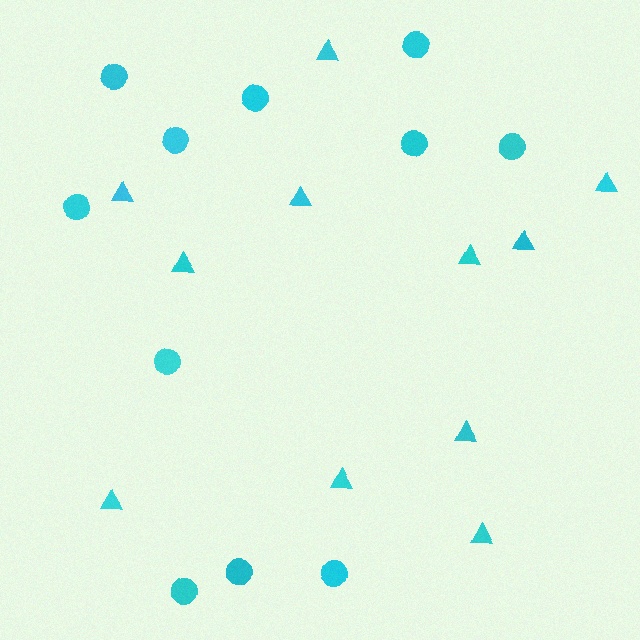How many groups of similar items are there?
There are 2 groups: one group of triangles (11) and one group of circles (11).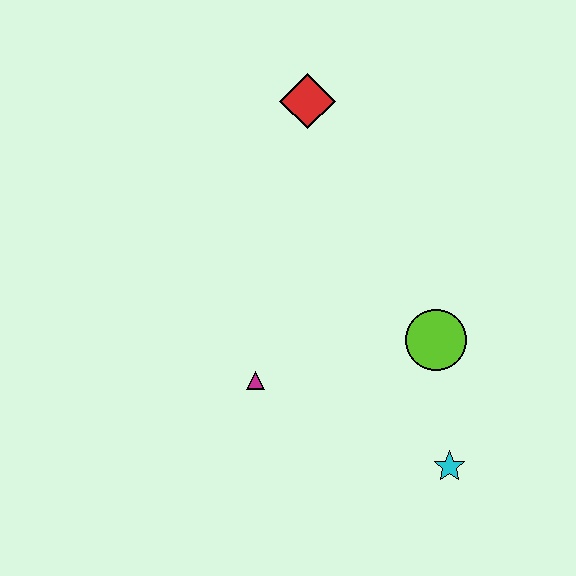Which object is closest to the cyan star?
The lime circle is closest to the cyan star.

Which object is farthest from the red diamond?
The cyan star is farthest from the red diamond.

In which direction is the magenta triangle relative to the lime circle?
The magenta triangle is to the left of the lime circle.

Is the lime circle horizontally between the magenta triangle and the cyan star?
Yes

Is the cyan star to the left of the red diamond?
No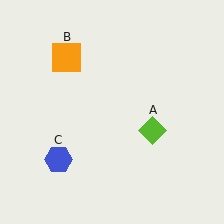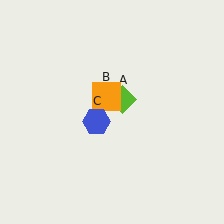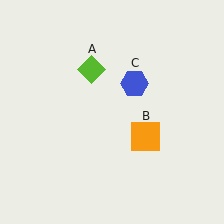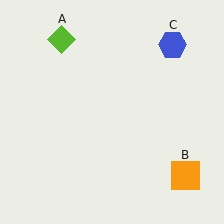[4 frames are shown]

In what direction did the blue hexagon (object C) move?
The blue hexagon (object C) moved up and to the right.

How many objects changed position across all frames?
3 objects changed position: lime diamond (object A), orange square (object B), blue hexagon (object C).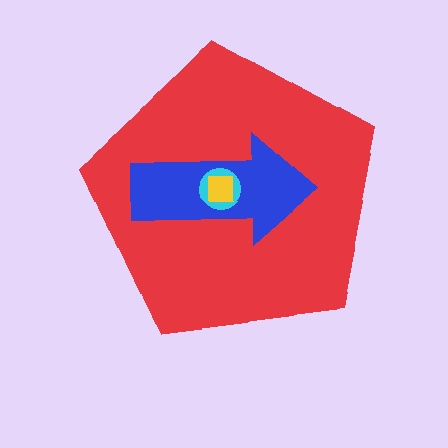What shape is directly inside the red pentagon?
The blue arrow.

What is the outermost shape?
The red pentagon.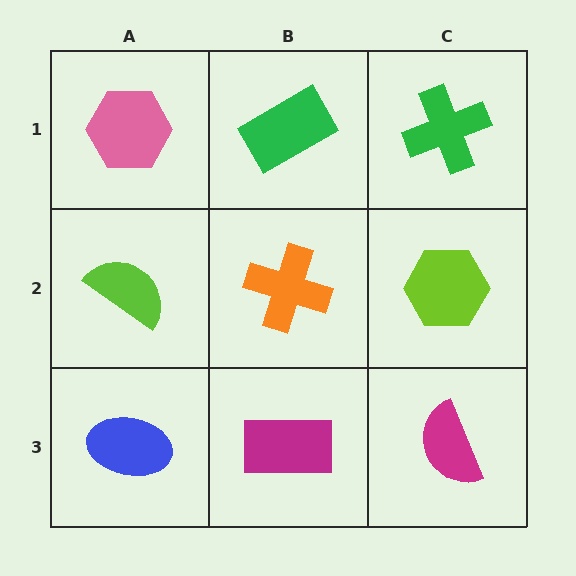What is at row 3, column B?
A magenta rectangle.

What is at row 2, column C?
A lime hexagon.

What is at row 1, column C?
A green cross.